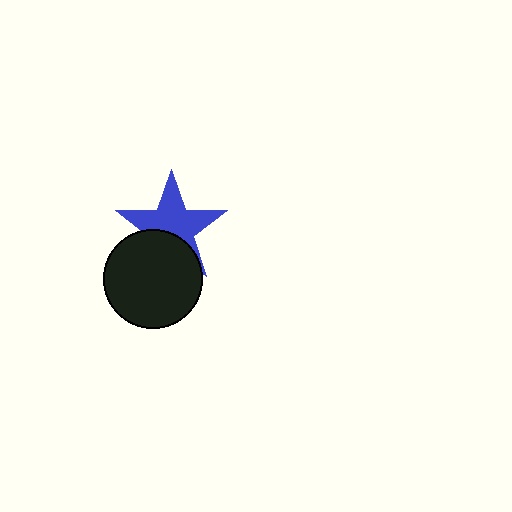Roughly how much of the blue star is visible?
About half of it is visible (roughly 64%).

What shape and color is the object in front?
The object in front is a black circle.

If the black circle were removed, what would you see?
You would see the complete blue star.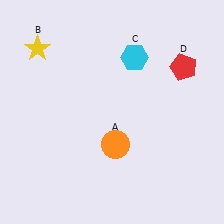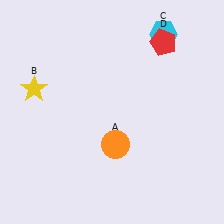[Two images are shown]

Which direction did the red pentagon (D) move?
The red pentagon (D) moved up.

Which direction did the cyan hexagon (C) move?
The cyan hexagon (C) moved right.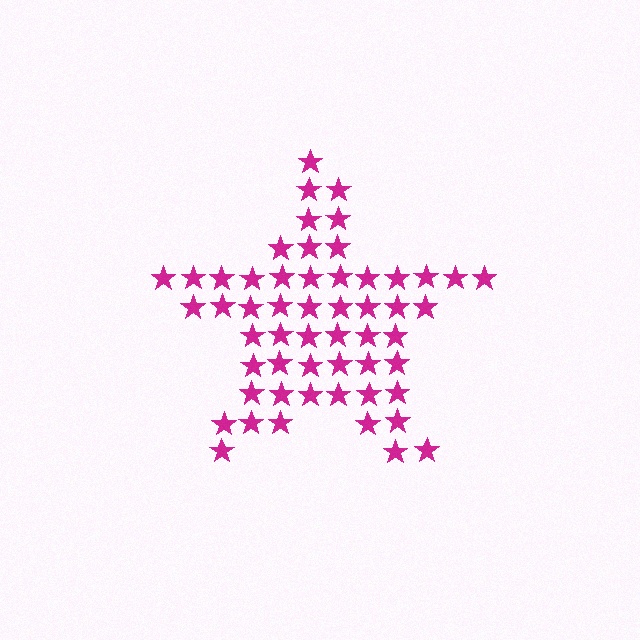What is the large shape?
The large shape is a star.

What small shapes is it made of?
It is made of small stars.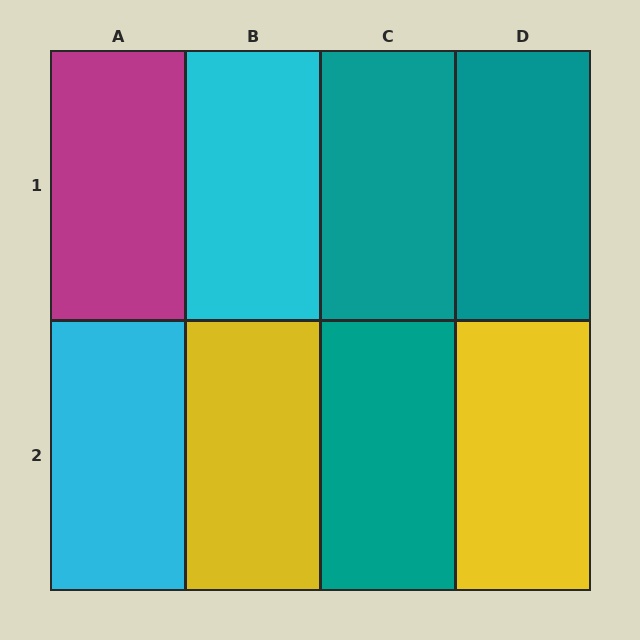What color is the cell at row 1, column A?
Magenta.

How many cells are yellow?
2 cells are yellow.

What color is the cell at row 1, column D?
Teal.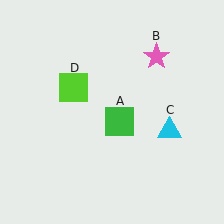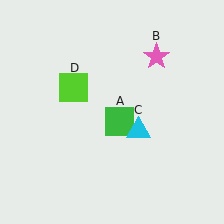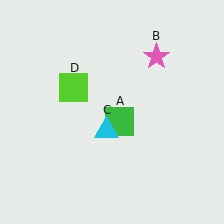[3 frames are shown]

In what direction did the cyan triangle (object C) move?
The cyan triangle (object C) moved left.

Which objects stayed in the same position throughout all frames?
Green square (object A) and pink star (object B) and lime square (object D) remained stationary.